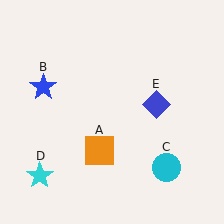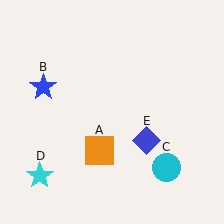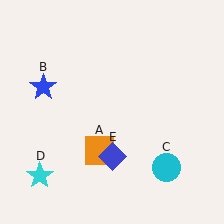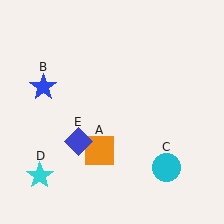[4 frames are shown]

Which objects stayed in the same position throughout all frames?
Orange square (object A) and blue star (object B) and cyan circle (object C) and cyan star (object D) remained stationary.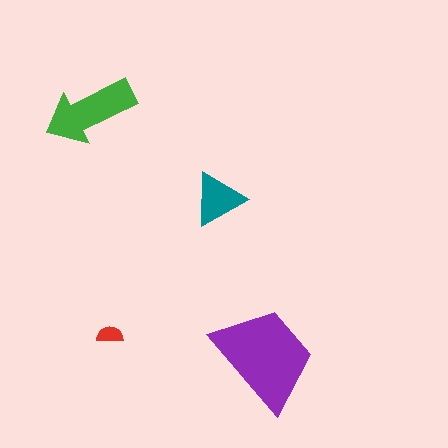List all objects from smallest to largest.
The red semicircle, the teal triangle, the green arrow, the purple trapezoid.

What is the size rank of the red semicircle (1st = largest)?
4th.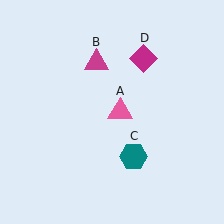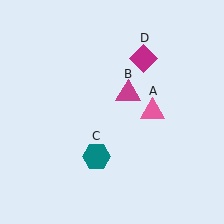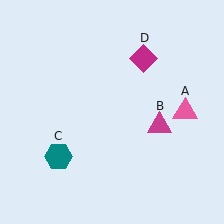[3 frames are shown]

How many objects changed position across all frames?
3 objects changed position: pink triangle (object A), magenta triangle (object B), teal hexagon (object C).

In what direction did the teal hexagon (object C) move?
The teal hexagon (object C) moved left.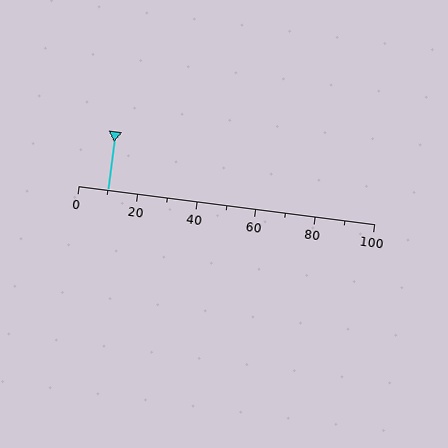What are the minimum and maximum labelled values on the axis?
The axis runs from 0 to 100.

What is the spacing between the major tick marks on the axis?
The major ticks are spaced 20 apart.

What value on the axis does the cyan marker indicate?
The marker indicates approximately 10.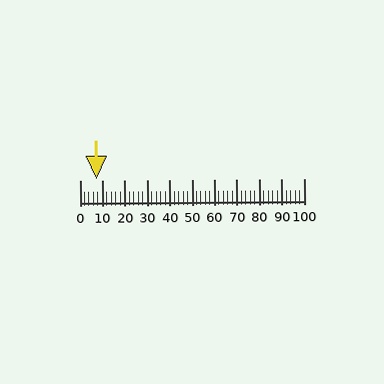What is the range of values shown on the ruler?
The ruler shows values from 0 to 100.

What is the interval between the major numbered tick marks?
The major tick marks are spaced 10 units apart.